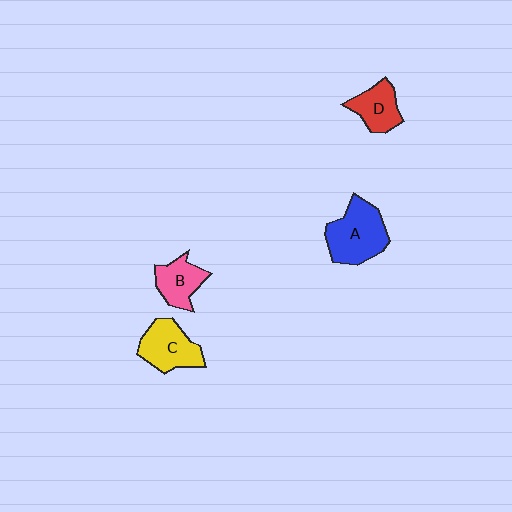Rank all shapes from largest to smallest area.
From largest to smallest: A (blue), C (yellow), B (pink), D (red).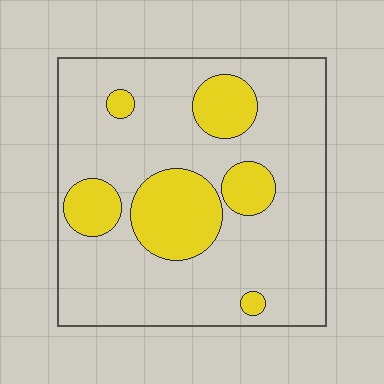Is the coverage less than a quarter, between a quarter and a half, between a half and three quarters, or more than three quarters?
Less than a quarter.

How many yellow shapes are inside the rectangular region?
6.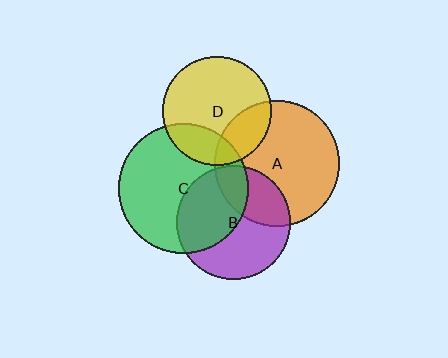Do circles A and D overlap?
Yes.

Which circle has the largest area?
Circle C (green).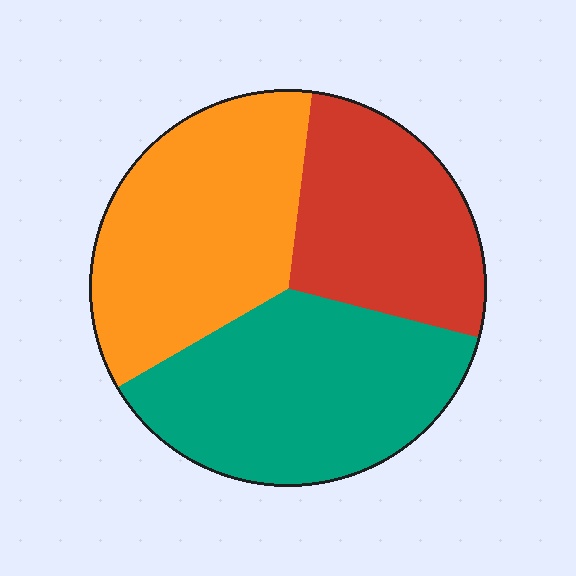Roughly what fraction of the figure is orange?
Orange covers about 35% of the figure.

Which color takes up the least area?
Red, at roughly 25%.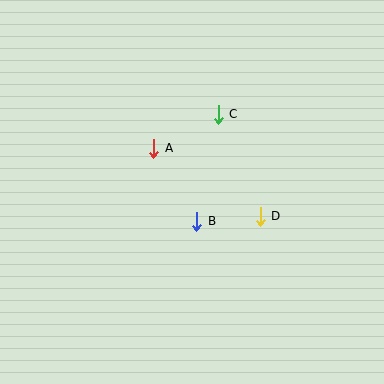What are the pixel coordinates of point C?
Point C is at (218, 114).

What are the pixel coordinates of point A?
Point A is at (154, 148).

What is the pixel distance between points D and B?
The distance between D and B is 64 pixels.